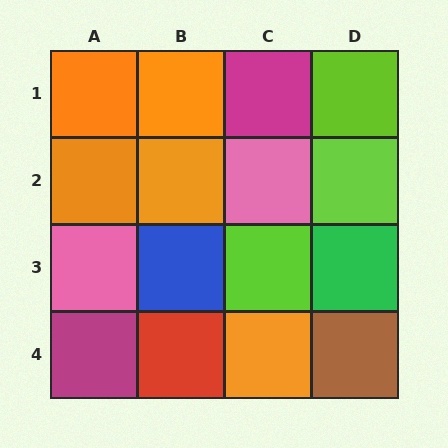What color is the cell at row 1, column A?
Orange.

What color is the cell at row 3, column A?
Pink.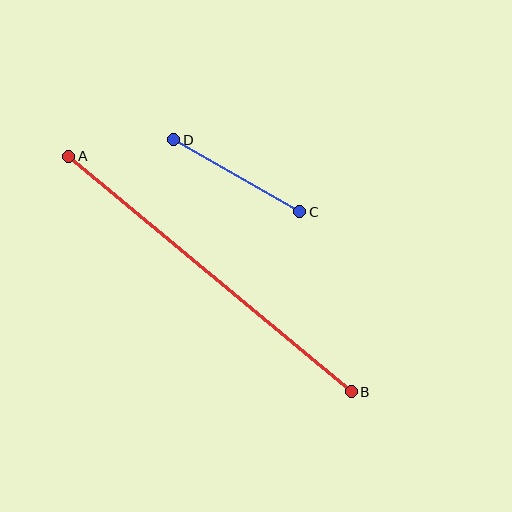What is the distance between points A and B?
The distance is approximately 368 pixels.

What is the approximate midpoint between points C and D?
The midpoint is at approximately (237, 176) pixels.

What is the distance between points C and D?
The distance is approximately 145 pixels.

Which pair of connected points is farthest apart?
Points A and B are farthest apart.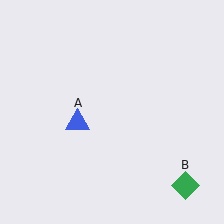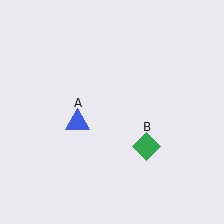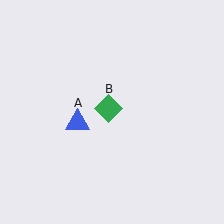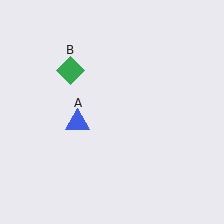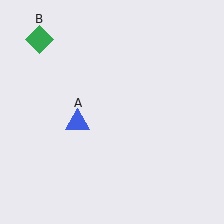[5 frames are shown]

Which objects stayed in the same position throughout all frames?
Blue triangle (object A) remained stationary.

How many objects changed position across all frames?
1 object changed position: green diamond (object B).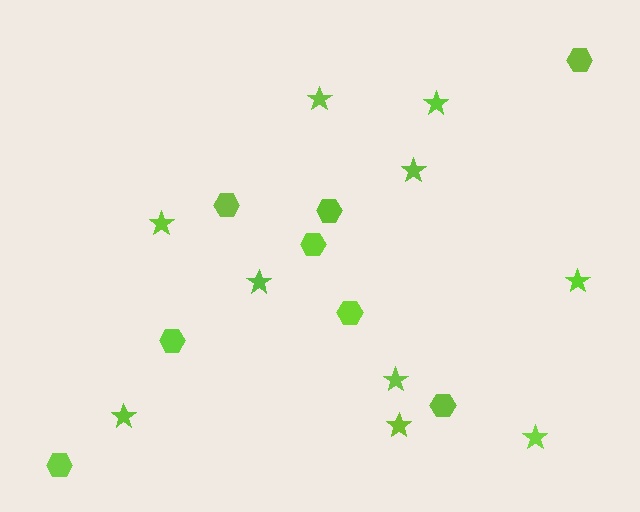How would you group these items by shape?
There are 2 groups: one group of hexagons (8) and one group of stars (10).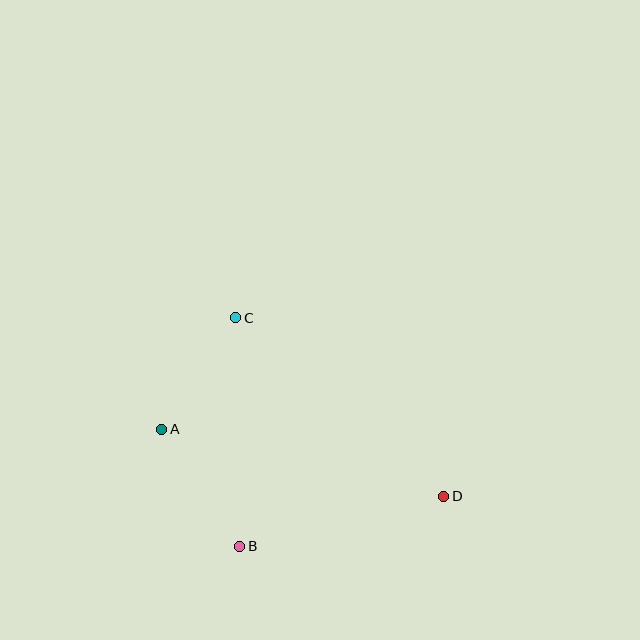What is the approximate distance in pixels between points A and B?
The distance between A and B is approximately 141 pixels.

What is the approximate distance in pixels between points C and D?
The distance between C and D is approximately 274 pixels.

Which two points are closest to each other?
Points A and C are closest to each other.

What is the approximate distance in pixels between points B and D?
The distance between B and D is approximately 210 pixels.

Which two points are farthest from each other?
Points A and D are farthest from each other.